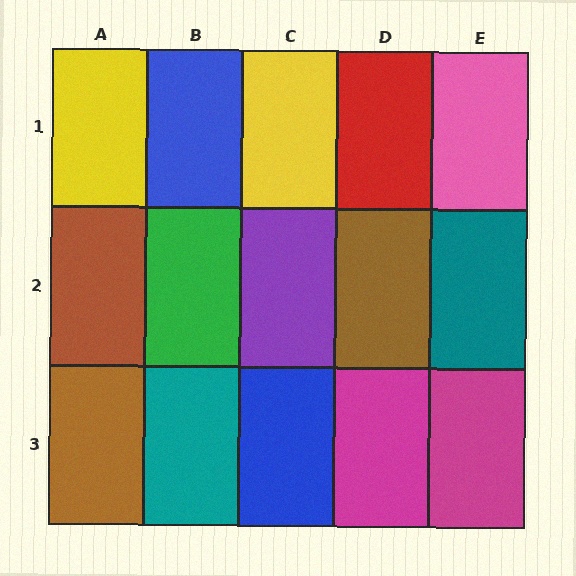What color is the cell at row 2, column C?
Purple.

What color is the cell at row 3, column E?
Magenta.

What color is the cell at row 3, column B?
Teal.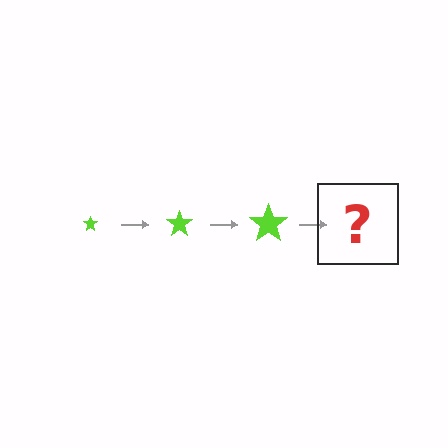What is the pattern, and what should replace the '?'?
The pattern is that the star gets progressively larger each step. The '?' should be a lime star, larger than the previous one.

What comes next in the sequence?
The next element should be a lime star, larger than the previous one.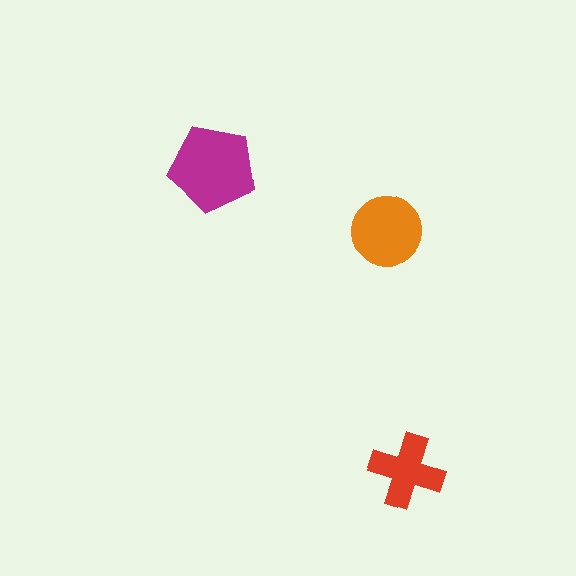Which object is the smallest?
The red cross.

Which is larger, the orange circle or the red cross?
The orange circle.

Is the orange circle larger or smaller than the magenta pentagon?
Smaller.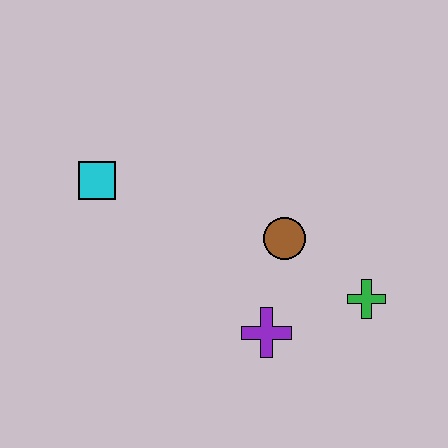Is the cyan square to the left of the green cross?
Yes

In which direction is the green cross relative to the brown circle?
The green cross is to the right of the brown circle.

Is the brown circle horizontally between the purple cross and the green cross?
Yes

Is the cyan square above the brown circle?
Yes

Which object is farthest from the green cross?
The cyan square is farthest from the green cross.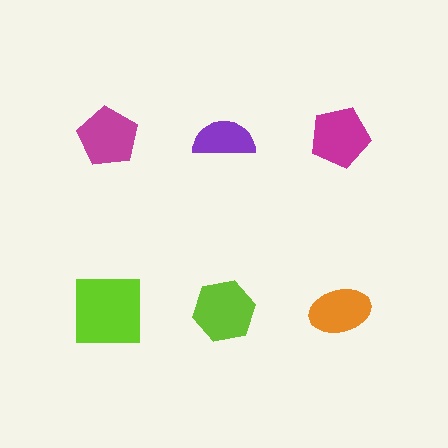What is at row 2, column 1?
A lime square.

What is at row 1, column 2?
A purple semicircle.